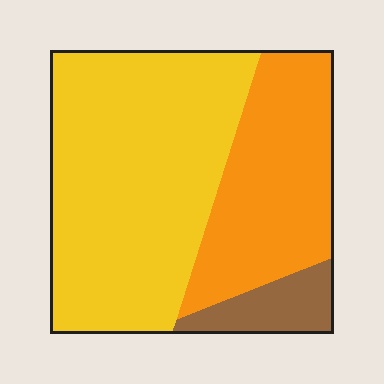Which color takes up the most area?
Yellow, at roughly 60%.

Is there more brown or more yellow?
Yellow.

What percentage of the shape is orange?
Orange takes up about one third (1/3) of the shape.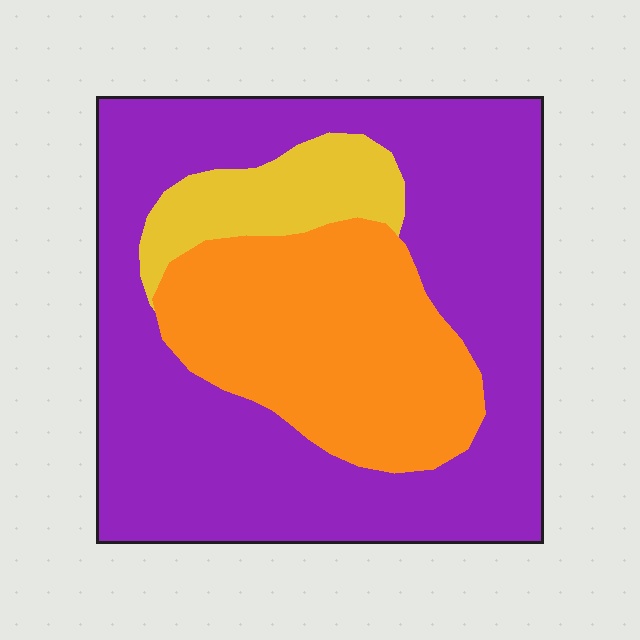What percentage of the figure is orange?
Orange takes up about one quarter (1/4) of the figure.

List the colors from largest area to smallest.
From largest to smallest: purple, orange, yellow.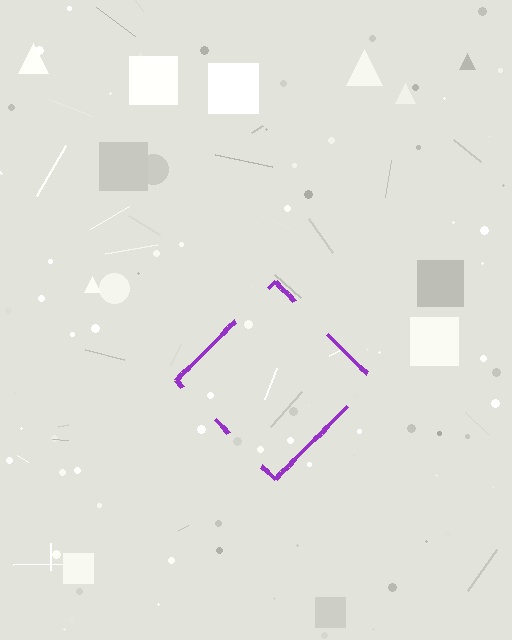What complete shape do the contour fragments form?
The contour fragments form a diamond.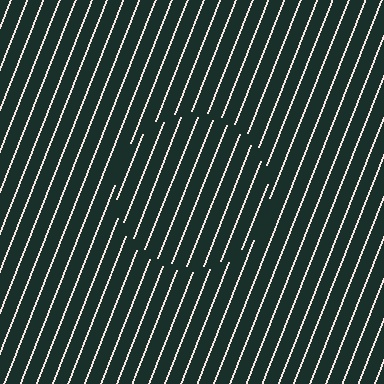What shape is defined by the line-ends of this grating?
An illusory circle. The interior of the shape contains the same grating, shifted by half a period — the contour is defined by the phase discontinuity where line-ends from the inner and outer gratings abut.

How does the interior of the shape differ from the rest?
The interior of the shape contains the same grating, shifted by half a period — the contour is defined by the phase discontinuity where line-ends from the inner and outer gratings abut.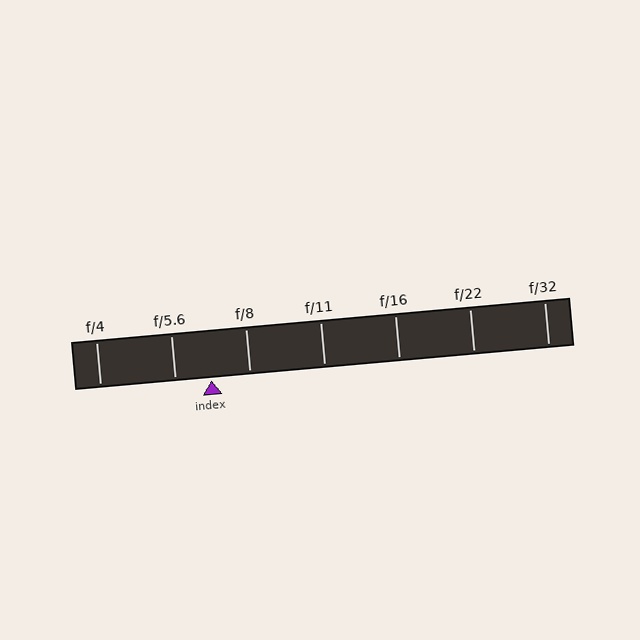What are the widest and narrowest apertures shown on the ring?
The widest aperture shown is f/4 and the narrowest is f/32.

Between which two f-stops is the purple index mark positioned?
The index mark is between f/5.6 and f/8.